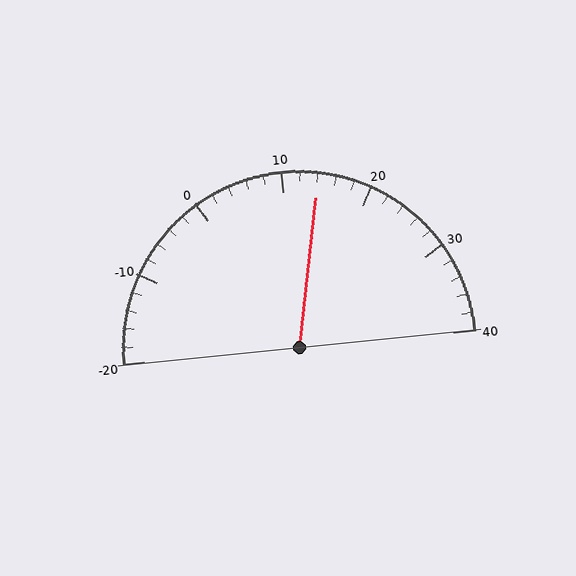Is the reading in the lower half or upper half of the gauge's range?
The reading is in the upper half of the range (-20 to 40).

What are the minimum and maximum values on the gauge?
The gauge ranges from -20 to 40.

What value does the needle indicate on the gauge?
The needle indicates approximately 14.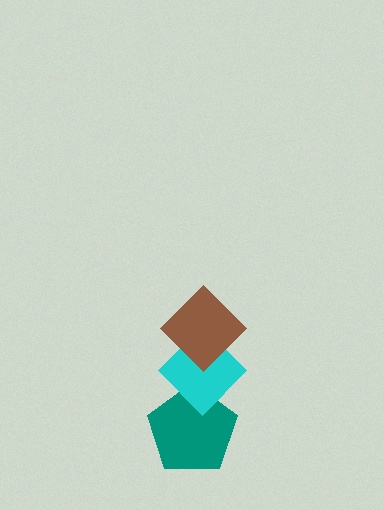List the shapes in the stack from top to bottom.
From top to bottom: the brown diamond, the cyan diamond, the teal pentagon.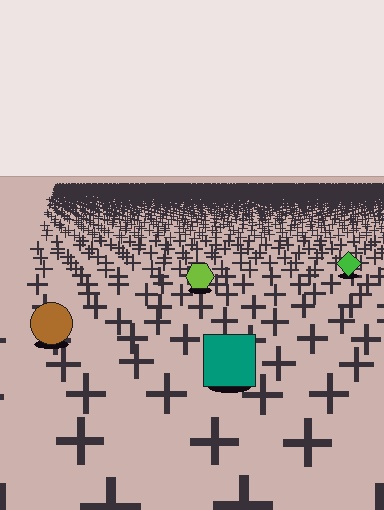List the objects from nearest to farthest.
From nearest to farthest: the teal square, the brown circle, the lime hexagon, the green diamond.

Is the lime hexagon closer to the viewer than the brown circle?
No. The brown circle is closer — you can tell from the texture gradient: the ground texture is coarser near it.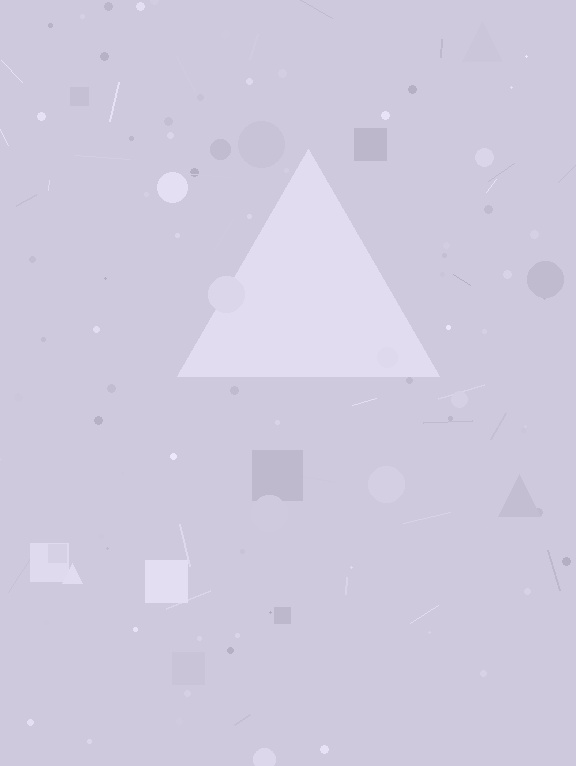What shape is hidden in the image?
A triangle is hidden in the image.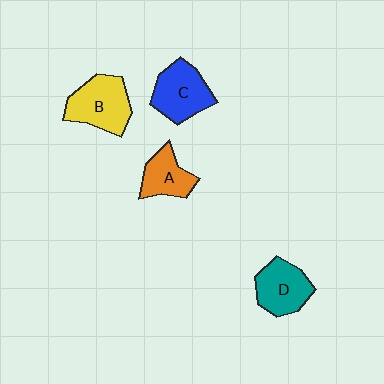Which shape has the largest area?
Shape B (yellow).